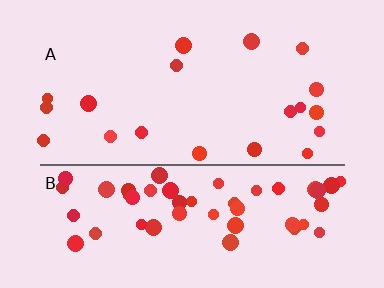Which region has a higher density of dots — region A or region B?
B (the bottom).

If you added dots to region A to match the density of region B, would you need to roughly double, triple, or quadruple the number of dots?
Approximately triple.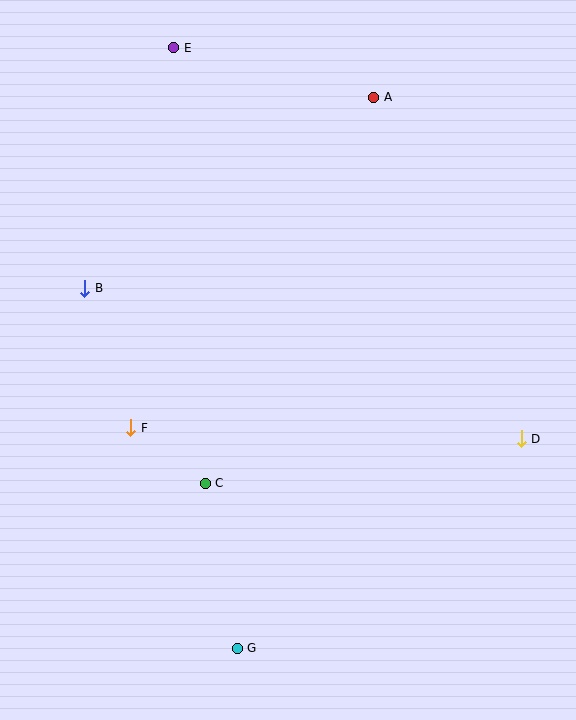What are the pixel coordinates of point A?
Point A is at (374, 97).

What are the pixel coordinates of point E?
Point E is at (174, 48).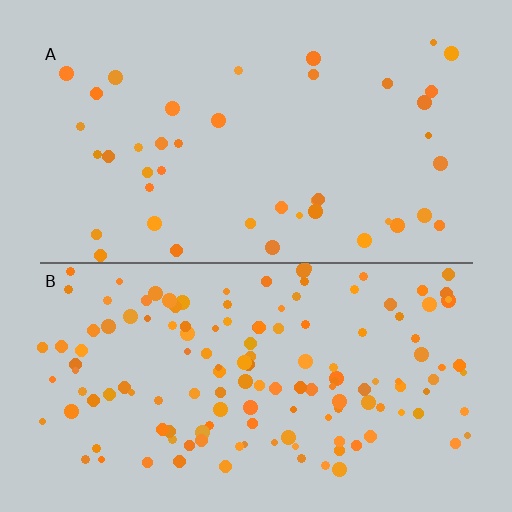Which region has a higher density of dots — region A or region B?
B (the bottom).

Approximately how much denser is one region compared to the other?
Approximately 3.3× — region B over region A.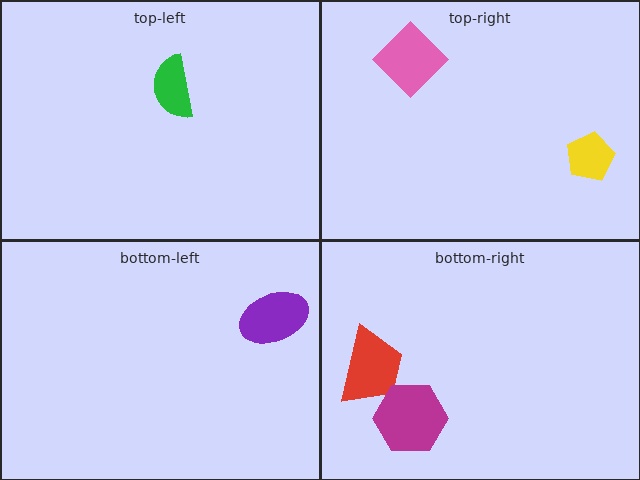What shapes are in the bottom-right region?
The red trapezoid, the magenta hexagon.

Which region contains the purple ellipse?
The bottom-left region.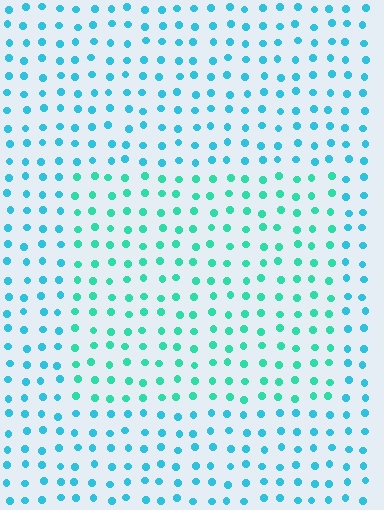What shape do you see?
I see a rectangle.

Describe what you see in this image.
The image is filled with small cyan elements in a uniform arrangement. A rectangle-shaped region is visible where the elements are tinted to a slightly different hue, forming a subtle color boundary.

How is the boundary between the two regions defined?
The boundary is defined purely by a slight shift in hue (about 29 degrees). Spacing, size, and orientation are identical on both sides.